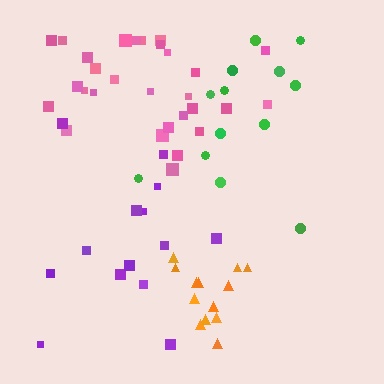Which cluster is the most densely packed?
Orange.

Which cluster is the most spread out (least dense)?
Green.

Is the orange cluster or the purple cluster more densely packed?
Orange.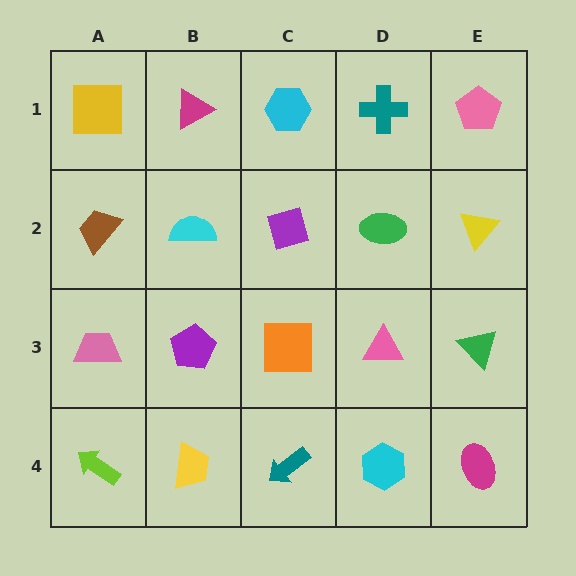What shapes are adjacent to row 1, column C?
A purple diamond (row 2, column C), a magenta triangle (row 1, column B), a teal cross (row 1, column D).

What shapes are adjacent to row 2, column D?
A teal cross (row 1, column D), a pink triangle (row 3, column D), a purple diamond (row 2, column C), a yellow triangle (row 2, column E).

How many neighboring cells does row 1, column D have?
3.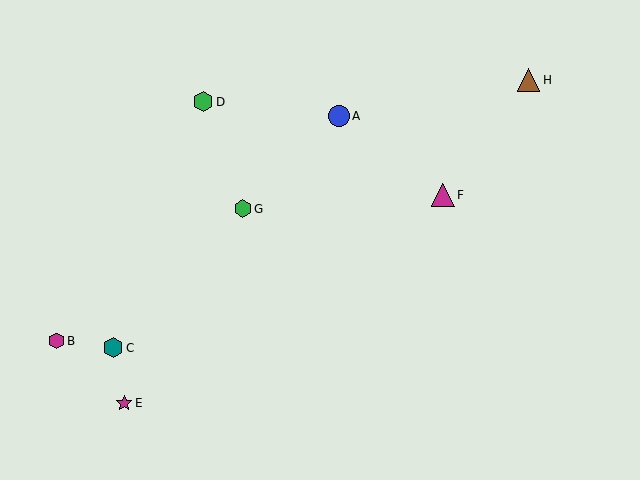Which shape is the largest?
The brown triangle (labeled H) is the largest.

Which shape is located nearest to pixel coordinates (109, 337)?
The teal hexagon (labeled C) at (113, 348) is nearest to that location.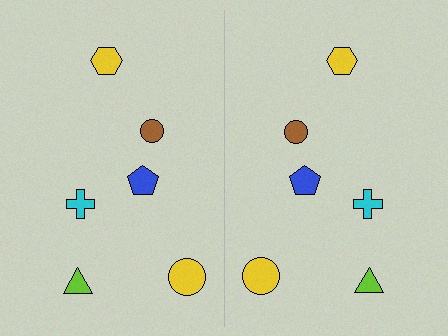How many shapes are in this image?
There are 12 shapes in this image.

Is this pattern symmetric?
Yes, this pattern has bilateral (reflection) symmetry.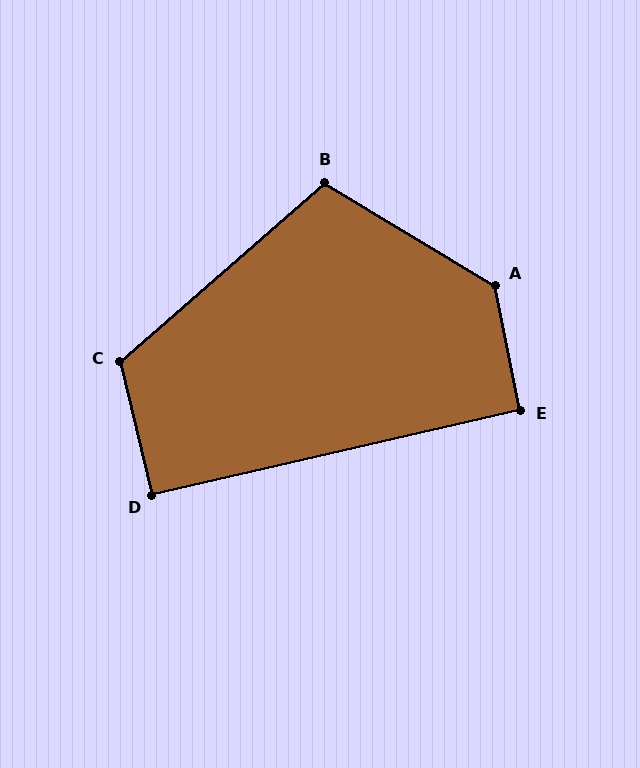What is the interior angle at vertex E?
Approximately 92 degrees (approximately right).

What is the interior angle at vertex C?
Approximately 118 degrees (obtuse).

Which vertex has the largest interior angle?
A, at approximately 132 degrees.